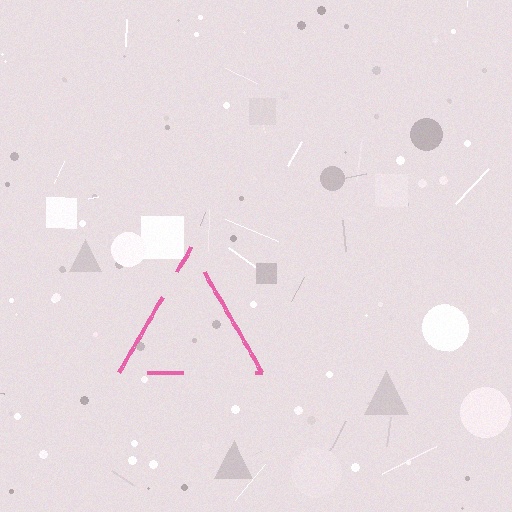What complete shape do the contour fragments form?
The contour fragments form a triangle.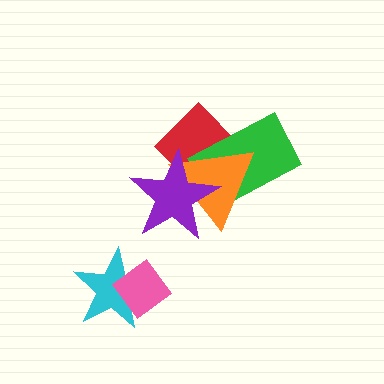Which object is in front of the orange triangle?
The purple star is in front of the orange triangle.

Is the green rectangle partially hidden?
Yes, it is partially covered by another shape.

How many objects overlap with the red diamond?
3 objects overlap with the red diamond.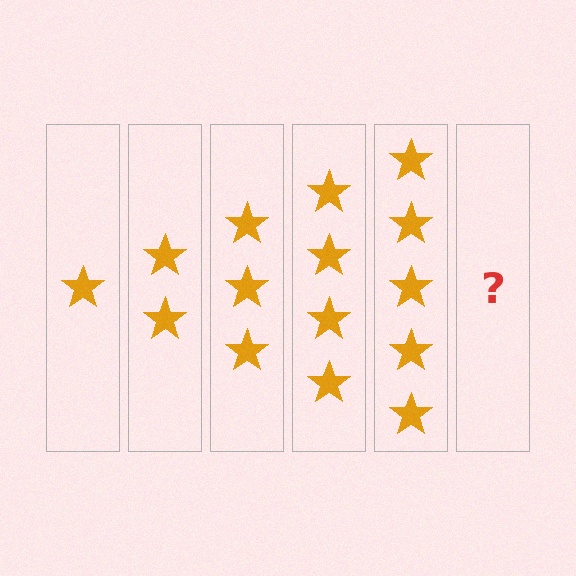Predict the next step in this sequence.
The next step is 6 stars.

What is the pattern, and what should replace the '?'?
The pattern is that each step adds one more star. The '?' should be 6 stars.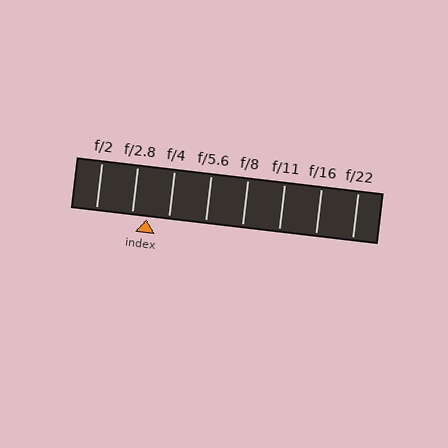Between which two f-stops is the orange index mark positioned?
The index mark is between f/2.8 and f/4.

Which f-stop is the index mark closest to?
The index mark is closest to f/2.8.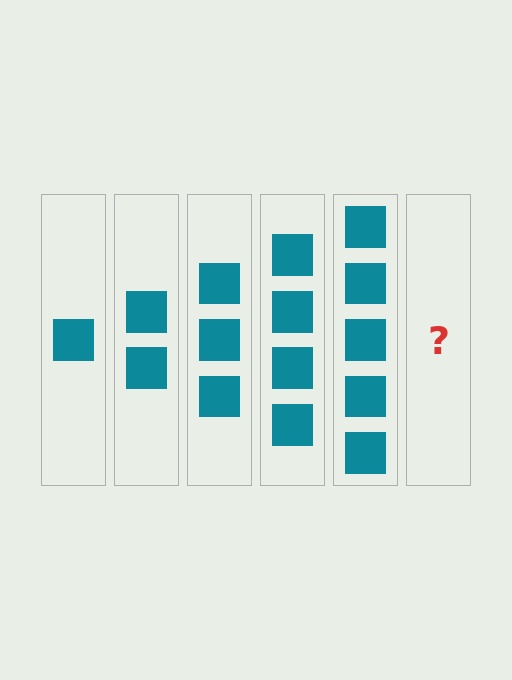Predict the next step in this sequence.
The next step is 6 squares.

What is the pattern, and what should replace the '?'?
The pattern is that each step adds one more square. The '?' should be 6 squares.